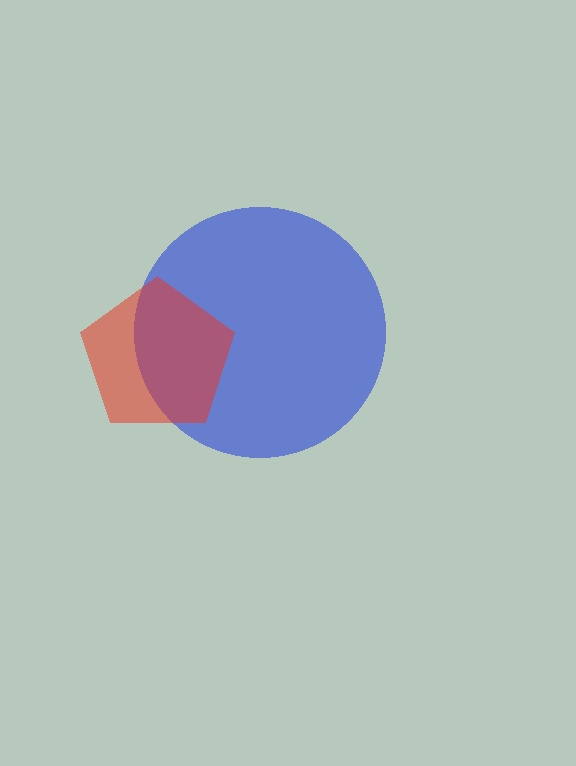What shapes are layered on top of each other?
The layered shapes are: a blue circle, a red pentagon.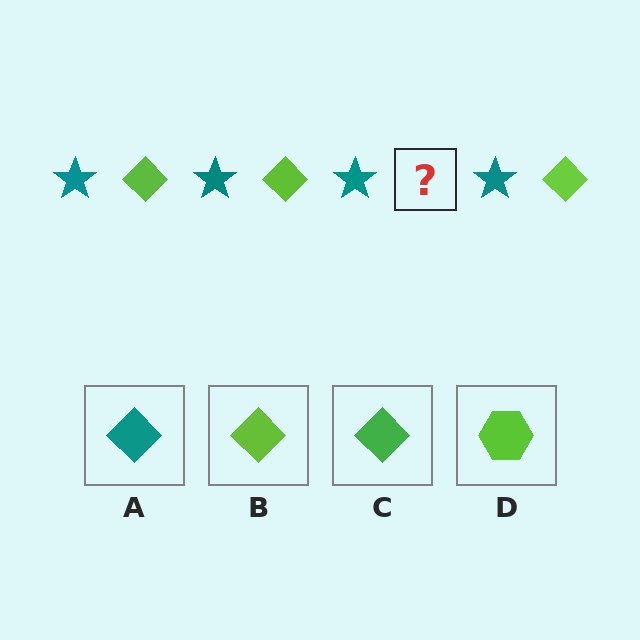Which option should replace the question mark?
Option B.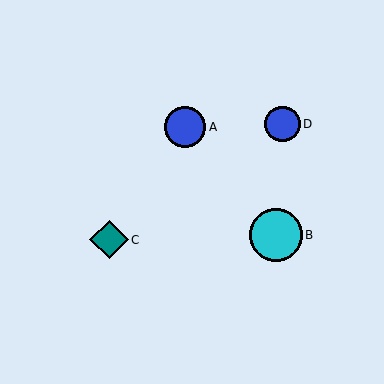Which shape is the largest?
The cyan circle (labeled B) is the largest.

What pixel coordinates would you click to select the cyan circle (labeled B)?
Click at (276, 235) to select the cyan circle B.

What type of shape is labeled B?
Shape B is a cyan circle.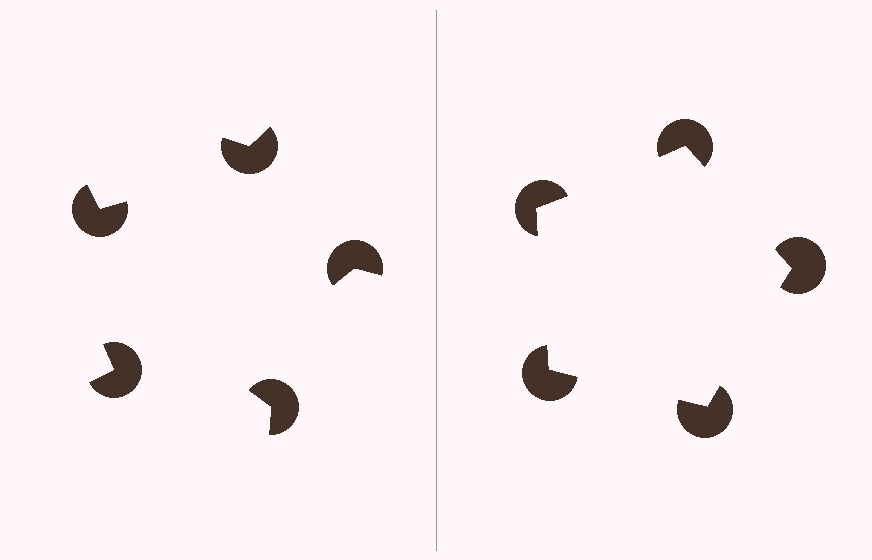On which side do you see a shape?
An illusory pentagon appears on the right side. On the left side the wedge cuts are rotated, so no coherent shape forms.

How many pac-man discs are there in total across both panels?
10 — 5 on each side.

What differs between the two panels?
The pac-man discs are positioned identically on both sides; only the wedge orientations differ. On the right they align to a pentagon; on the left they are misaligned.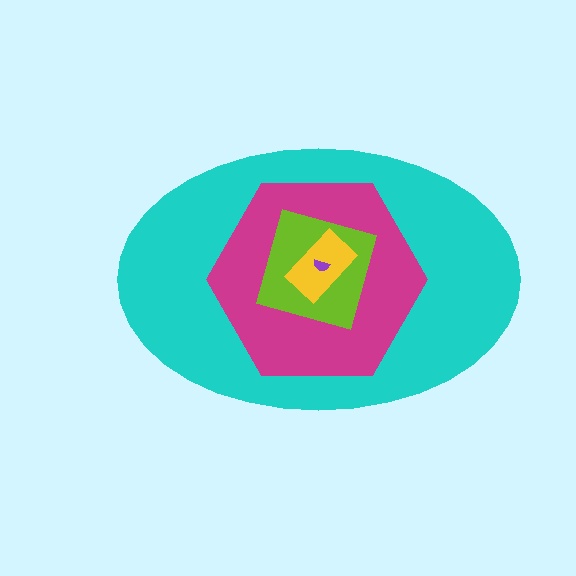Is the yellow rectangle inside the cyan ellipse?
Yes.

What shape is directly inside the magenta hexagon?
The lime square.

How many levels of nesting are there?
5.